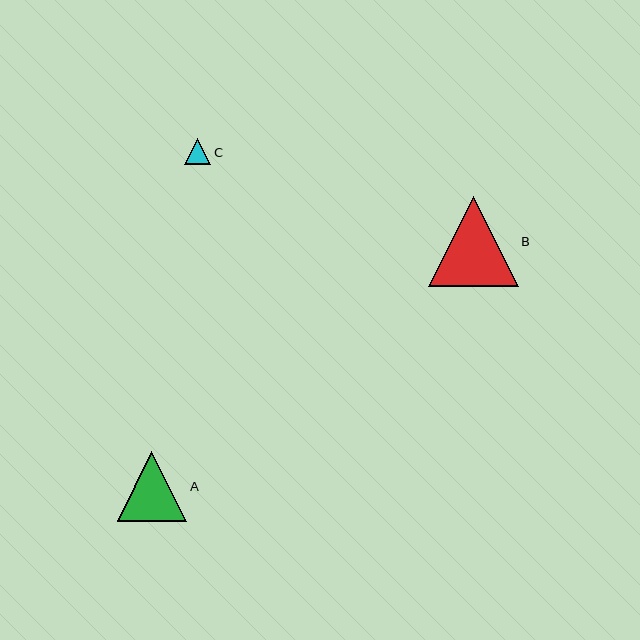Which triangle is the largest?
Triangle B is the largest with a size of approximately 90 pixels.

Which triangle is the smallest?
Triangle C is the smallest with a size of approximately 26 pixels.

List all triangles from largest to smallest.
From largest to smallest: B, A, C.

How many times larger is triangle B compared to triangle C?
Triangle B is approximately 3.4 times the size of triangle C.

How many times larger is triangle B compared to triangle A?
Triangle B is approximately 1.3 times the size of triangle A.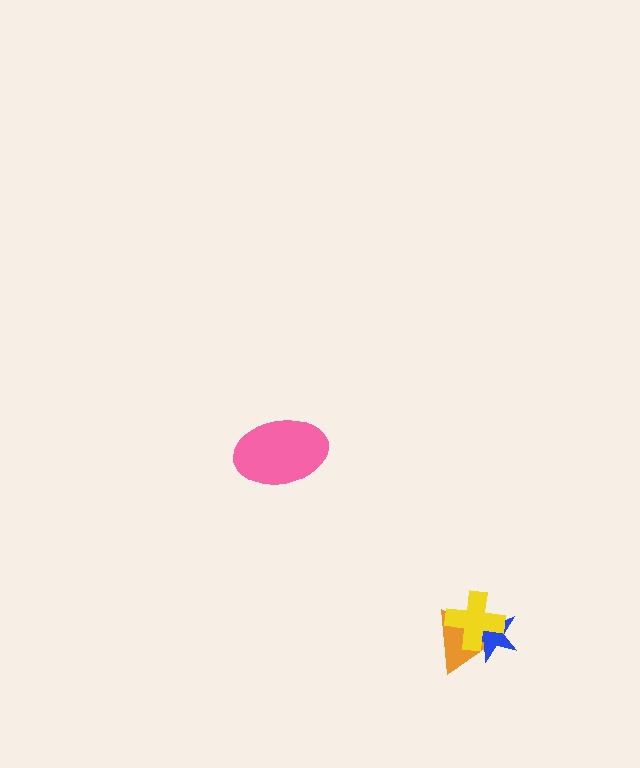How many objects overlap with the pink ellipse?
0 objects overlap with the pink ellipse.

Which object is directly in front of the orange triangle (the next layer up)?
The blue star is directly in front of the orange triangle.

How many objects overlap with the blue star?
2 objects overlap with the blue star.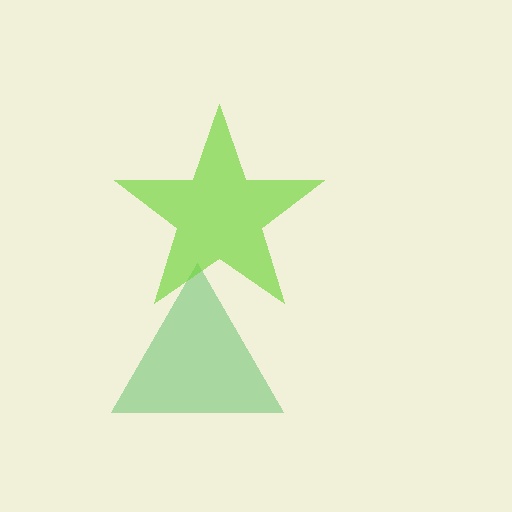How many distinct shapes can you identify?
There are 2 distinct shapes: a green triangle, a lime star.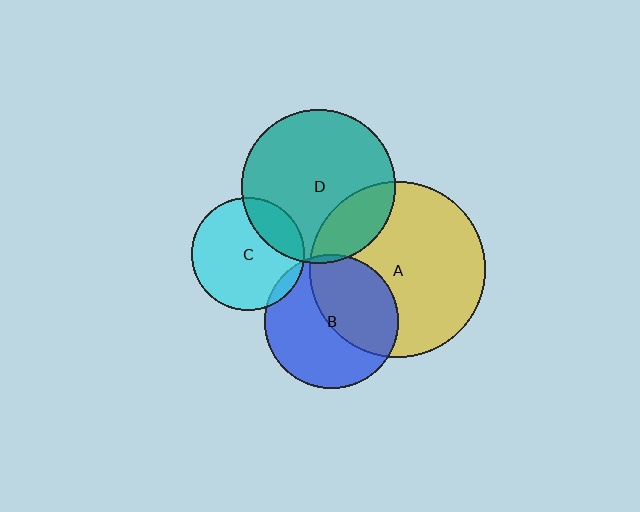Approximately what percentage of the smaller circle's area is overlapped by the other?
Approximately 5%.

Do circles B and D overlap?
Yes.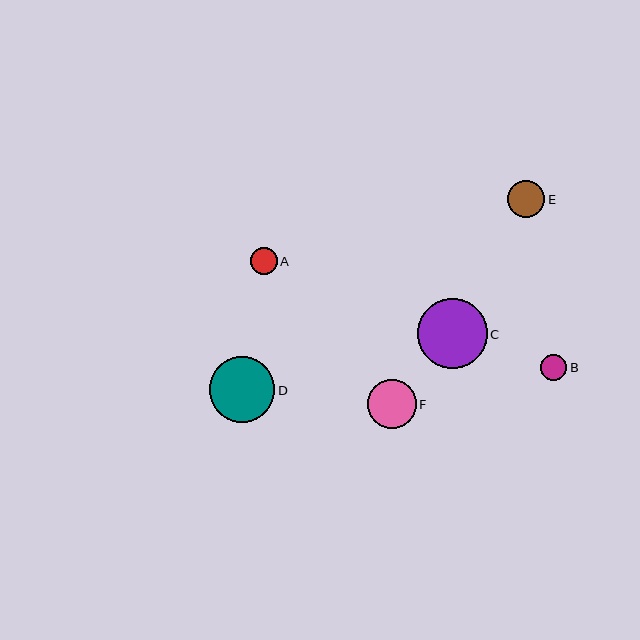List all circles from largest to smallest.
From largest to smallest: C, D, F, E, A, B.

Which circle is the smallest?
Circle B is the smallest with a size of approximately 27 pixels.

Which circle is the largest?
Circle C is the largest with a size of approximately 70 pixels.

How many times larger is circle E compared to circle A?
Circle E is approximately 1.4 times the size of circle A.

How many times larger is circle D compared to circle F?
Circle D is approximately 1.3 times the size of circle F.